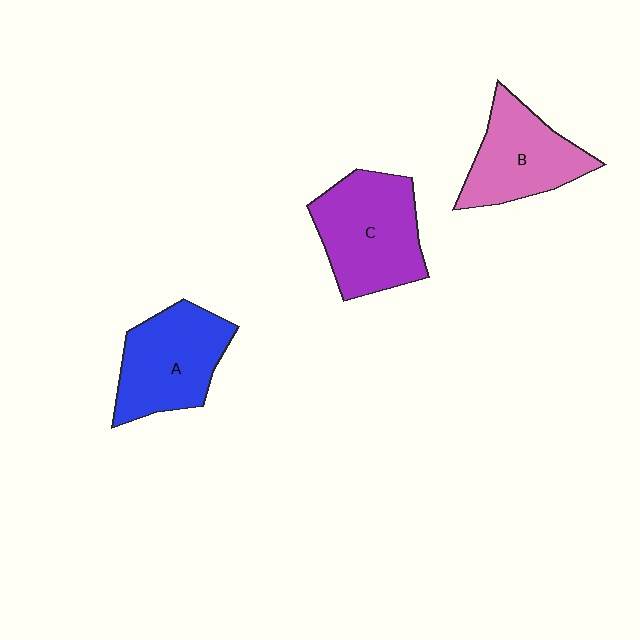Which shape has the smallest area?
Shape B (pink).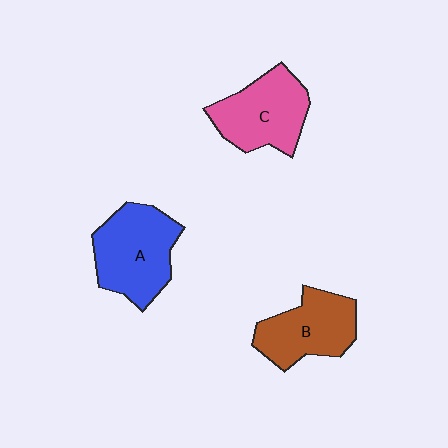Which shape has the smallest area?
Shape B (brown).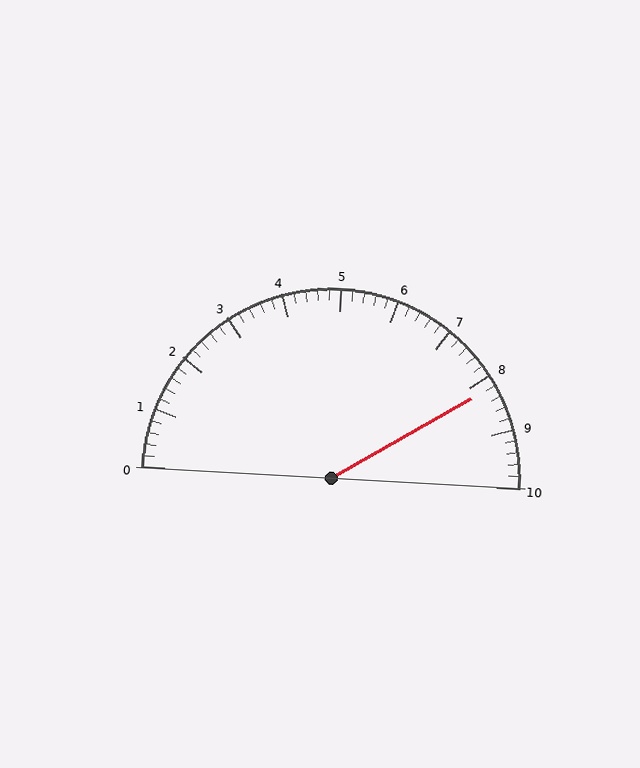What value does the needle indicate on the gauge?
The needle indicates approximately 8.2.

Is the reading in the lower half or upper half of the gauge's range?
The reading is in the upper half of the range (0 to 10).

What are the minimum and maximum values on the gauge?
The gauge ranges from 0 to 10.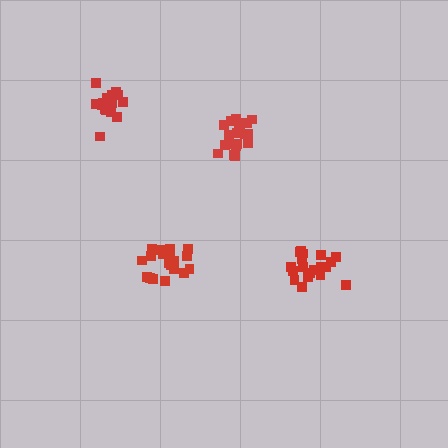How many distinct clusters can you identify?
There are 4 distinct clusters.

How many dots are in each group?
Group 1: 19 dots, Group 2: 16 dots, Group 3: 20 dots, Group 4: 20 dots (75 total).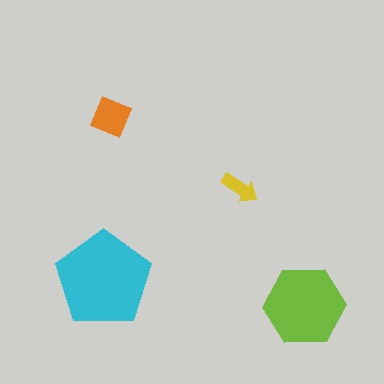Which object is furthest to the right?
The lime hexagon is rightmost.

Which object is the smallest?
The yellow arrow.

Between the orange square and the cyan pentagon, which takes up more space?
The cyan pentagon.